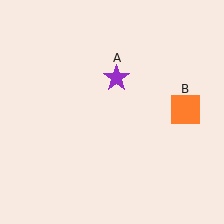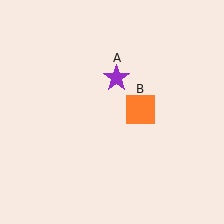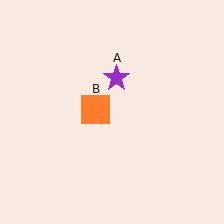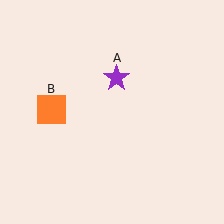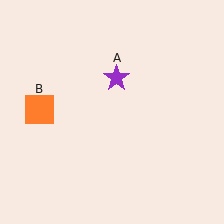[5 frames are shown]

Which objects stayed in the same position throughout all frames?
Purple star (object A) remained stationary.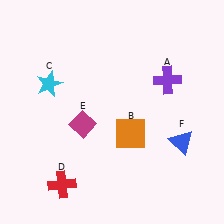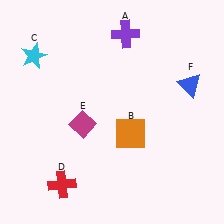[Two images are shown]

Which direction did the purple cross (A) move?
The purple cross (A) moved up.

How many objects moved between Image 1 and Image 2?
3 objects moved between the two images.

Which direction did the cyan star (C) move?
The cyan star (C) moved up.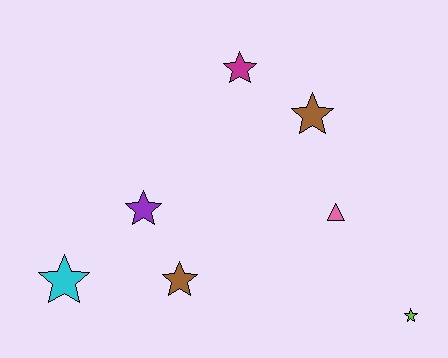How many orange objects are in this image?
There are no orange objects.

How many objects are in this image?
There are 7 objects.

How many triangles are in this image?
There is 1 triangle.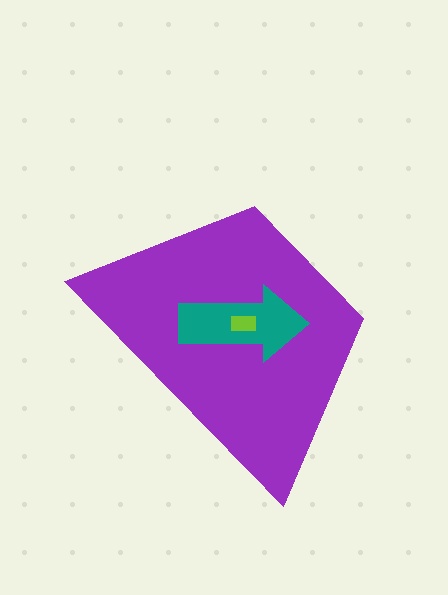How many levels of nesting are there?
3.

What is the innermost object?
The lime rectangle.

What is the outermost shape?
The purple trapezoid.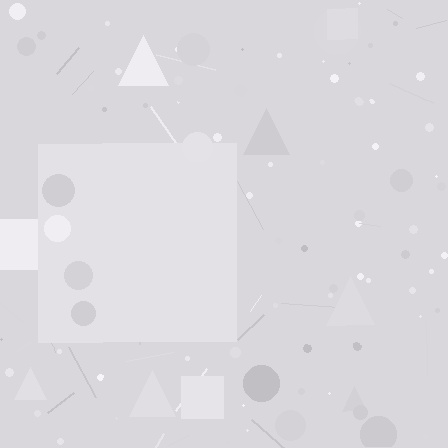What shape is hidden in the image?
A square is hidden in the image.